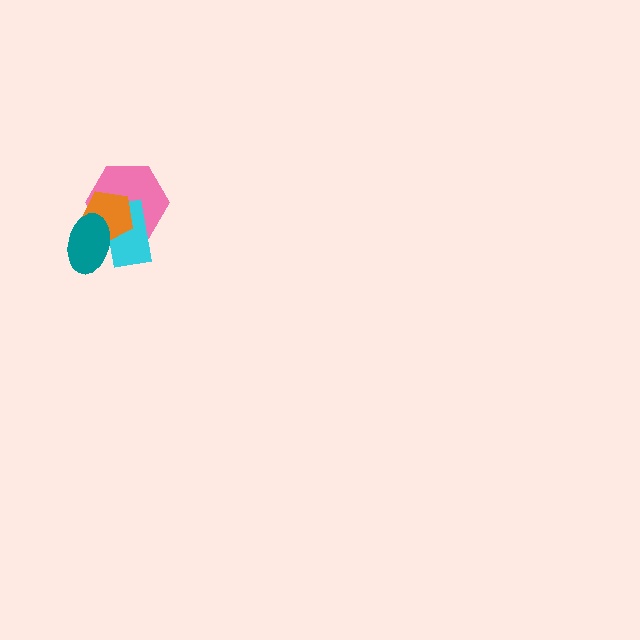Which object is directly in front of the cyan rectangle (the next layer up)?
The orange pentagon is directly in front of the cyan rectangle.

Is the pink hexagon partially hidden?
Yes, it is partially covered by another shape.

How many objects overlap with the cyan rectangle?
3 objects overlap with the cyan rectangle.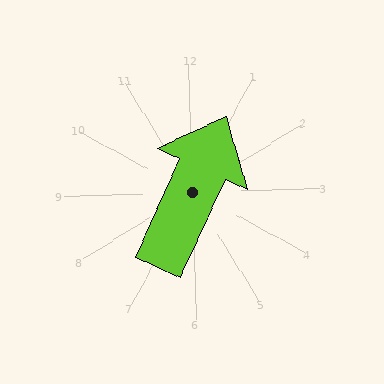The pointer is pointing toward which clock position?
Roughly 1 o'clock.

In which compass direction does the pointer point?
Northeast.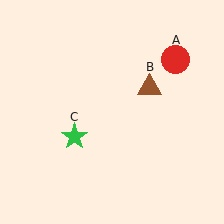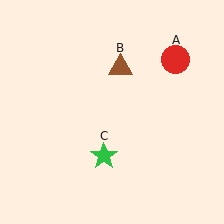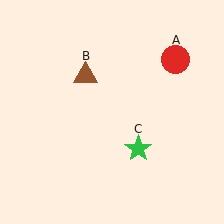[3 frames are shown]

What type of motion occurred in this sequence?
The brown triangle (object B), green star (object C) rotated counterclockwise around the center of the scene.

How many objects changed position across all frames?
2 objects changed position: brown triangle (object B), green star (object C).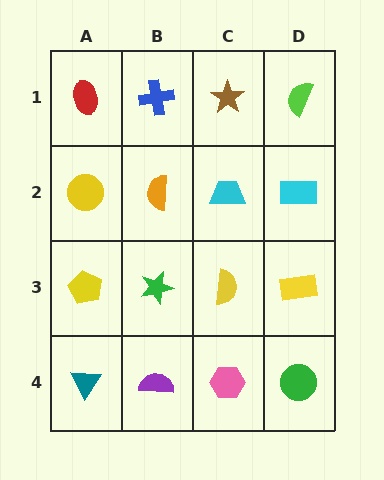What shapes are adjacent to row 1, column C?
A cyan trapezoid (row 2, column C), a blue cross (row 1, column B), a lime semicircle (row 1, column D).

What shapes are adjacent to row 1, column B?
An orange semicircle (row 2, column B), a red ellipse (row 1, column A), a brown star (row 1, column C).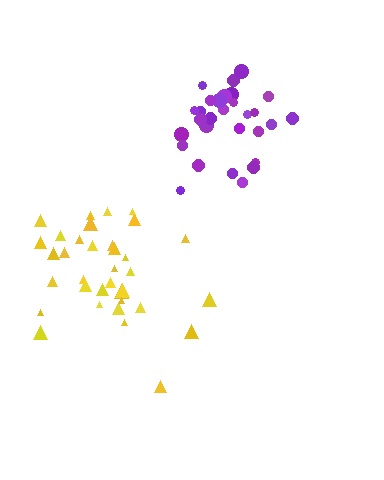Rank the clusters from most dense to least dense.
purple, yellow.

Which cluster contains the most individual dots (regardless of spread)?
Yellow (35).